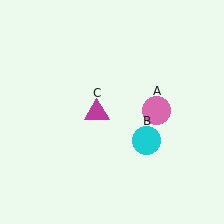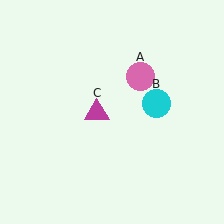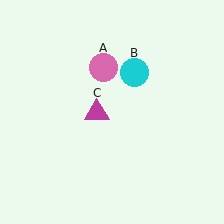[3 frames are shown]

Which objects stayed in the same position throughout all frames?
Magenta triangle (object C) remained stationary.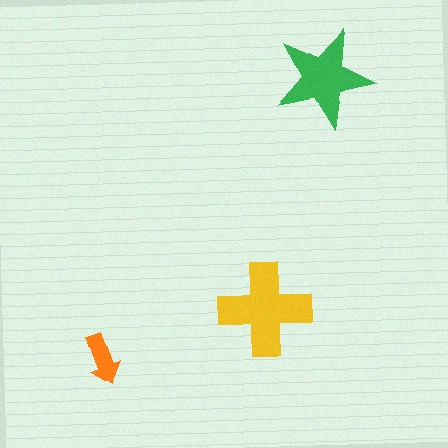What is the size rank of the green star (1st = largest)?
2nd.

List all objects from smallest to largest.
The orange arrow, the green star, the yellow cross.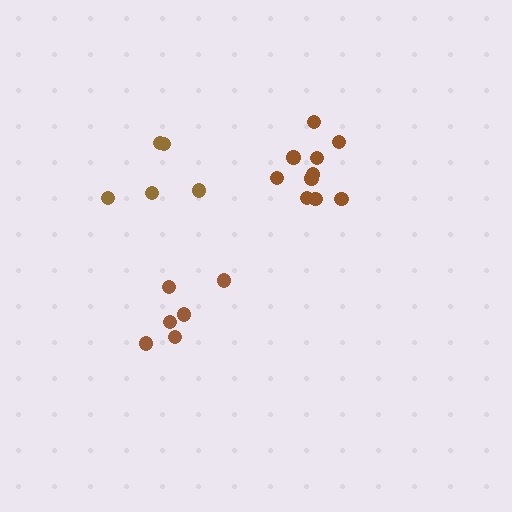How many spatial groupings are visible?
There are 3 spatial groupings.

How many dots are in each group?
Group 1: 10 dots, Group 2: 7 dots, Group 3: 5 dots (22 total).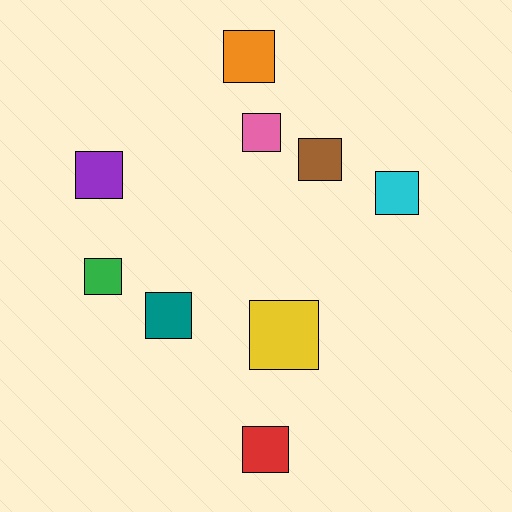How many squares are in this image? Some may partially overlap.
There are 9 squares.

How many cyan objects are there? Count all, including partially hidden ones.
There is 1 cyan object.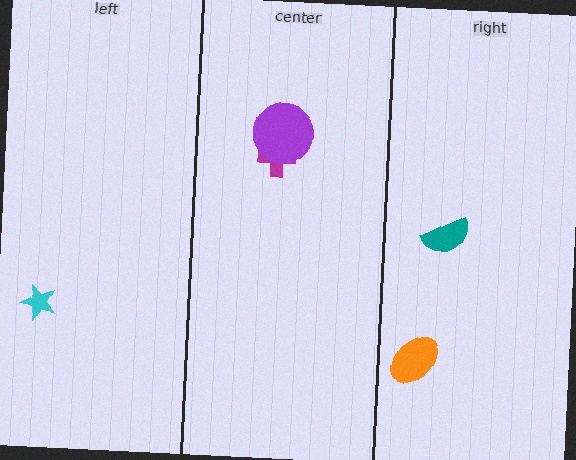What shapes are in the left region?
The cyan star.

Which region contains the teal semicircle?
The right region.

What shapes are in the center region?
The magenta cross, the purple circle.